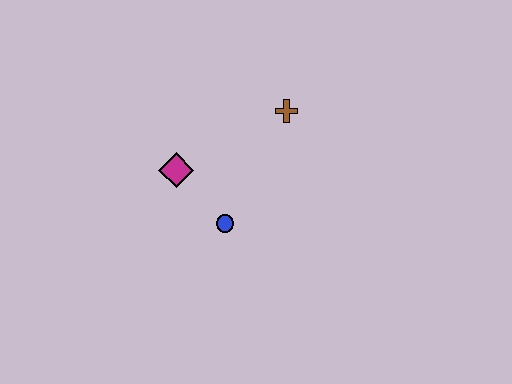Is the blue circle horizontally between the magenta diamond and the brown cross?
Yes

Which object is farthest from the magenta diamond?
The brown cross is farthest from the magenta diamond.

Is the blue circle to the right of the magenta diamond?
Yes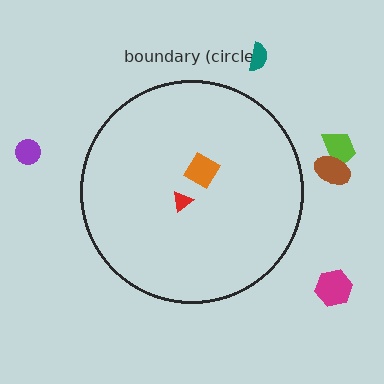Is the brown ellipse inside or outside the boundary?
Outside.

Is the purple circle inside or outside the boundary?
Outside.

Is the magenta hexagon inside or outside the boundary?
Outside.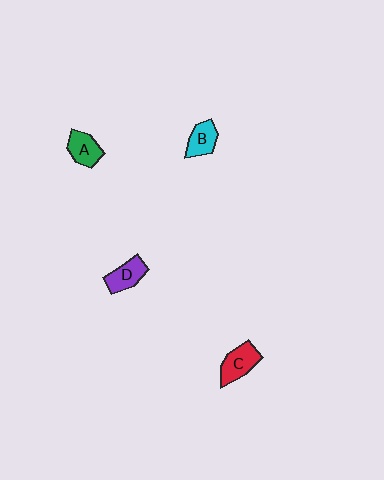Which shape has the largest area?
Shape C (red).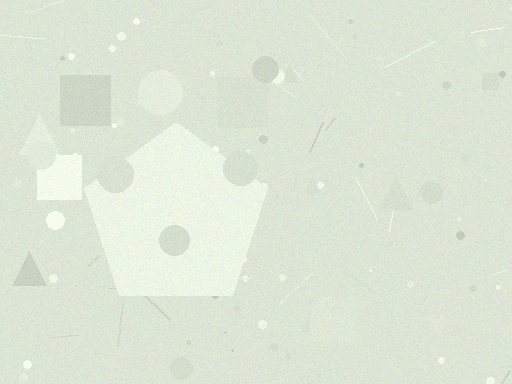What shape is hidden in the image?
A pentagon is hidden in the image.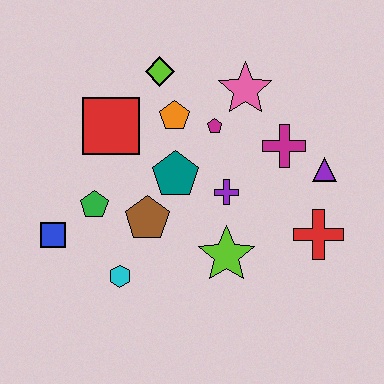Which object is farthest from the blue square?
The purple triangle is farthest from the blue square.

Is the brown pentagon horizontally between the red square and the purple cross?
Yes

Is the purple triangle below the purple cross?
No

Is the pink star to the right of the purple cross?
Yes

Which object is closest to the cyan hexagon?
The brown pentagon is closest to the cyan hexagon.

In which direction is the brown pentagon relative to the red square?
The brown pentagon is below the red square.